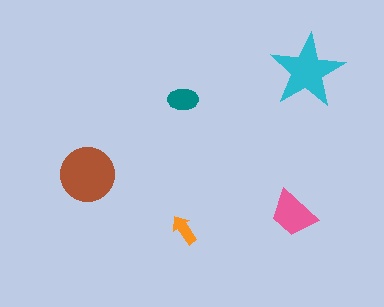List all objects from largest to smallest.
The brown circle, the cyan star, the pink trapezoid, the teal ellipse, the orange arrow.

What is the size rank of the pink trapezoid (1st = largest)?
3rd.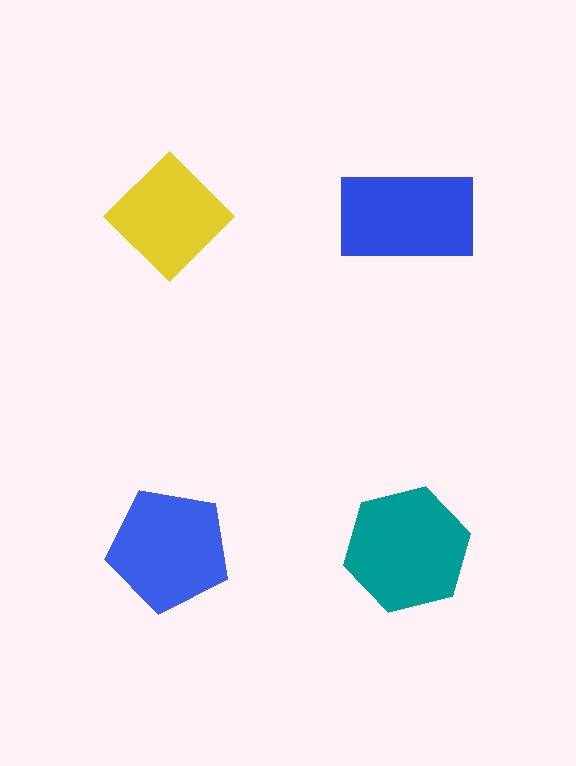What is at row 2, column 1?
A blue pentagon.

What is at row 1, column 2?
A blue rectangle.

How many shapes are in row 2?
2 shapes.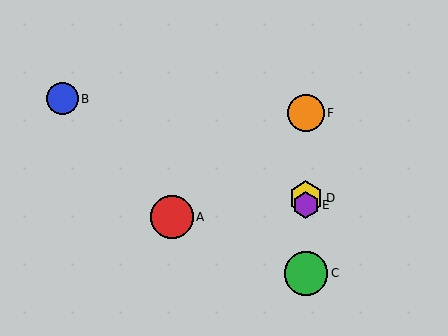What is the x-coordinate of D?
Object D is at x≈306.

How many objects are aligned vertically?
4 objects (C, D, E, F) are aligned vertically.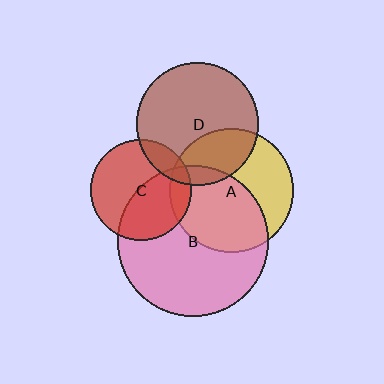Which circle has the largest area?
Circle B (pink).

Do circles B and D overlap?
Yes.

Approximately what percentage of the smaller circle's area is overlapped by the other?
Approximately 10%.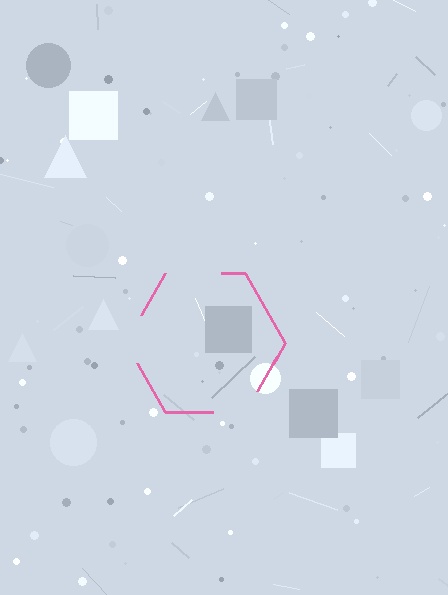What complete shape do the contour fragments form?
The contour fragments form a hexagon.